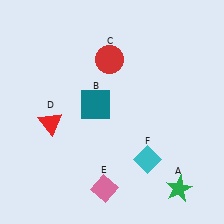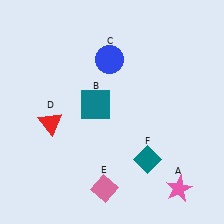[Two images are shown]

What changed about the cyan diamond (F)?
In Image 1, F is cyan. In Image 2, it changed to teal.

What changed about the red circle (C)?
In Image 1, C is red. In Image 2, it changed to blue.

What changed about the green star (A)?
In Image 1, A is green. In Image 2, it changed to pink.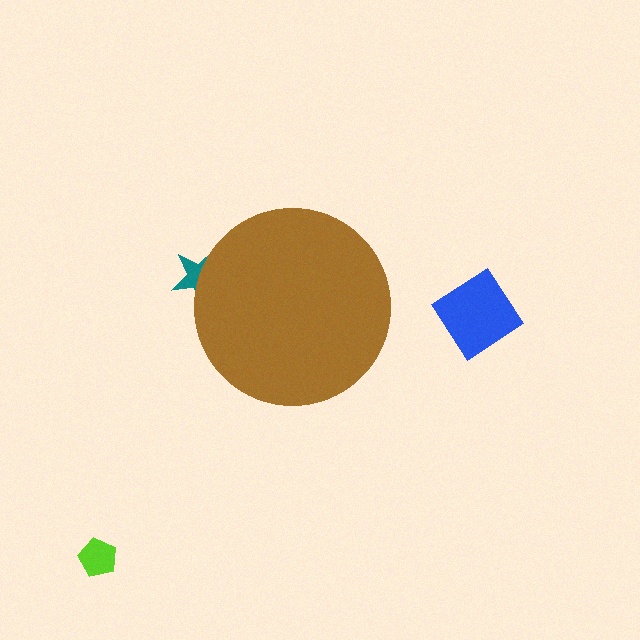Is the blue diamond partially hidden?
No, the blue diamond is fully visible.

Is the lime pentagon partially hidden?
No, the lime pentagon is fully visible.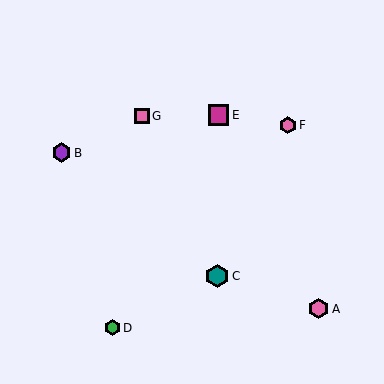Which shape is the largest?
The teal hexagon (labeled C) is the largest.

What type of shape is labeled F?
Shape F is a pink hexagon.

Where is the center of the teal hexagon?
The center of the teal hexagon is at (217, 276).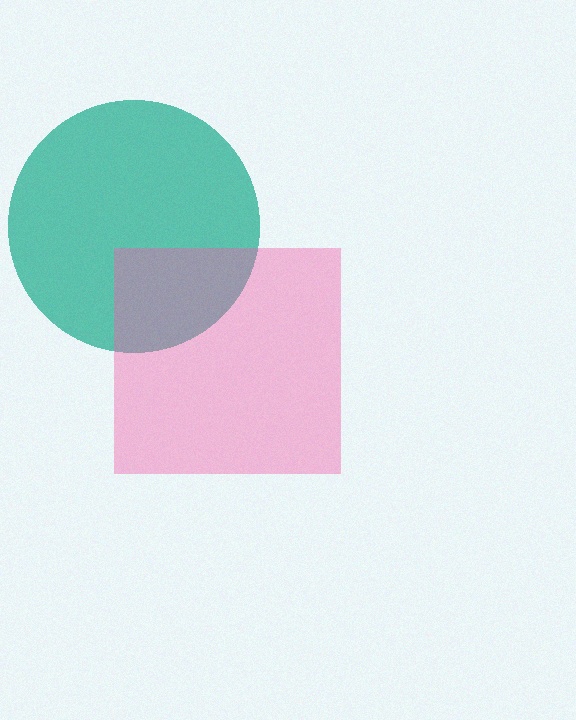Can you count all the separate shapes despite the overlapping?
Yes, there are 2 separate shapes.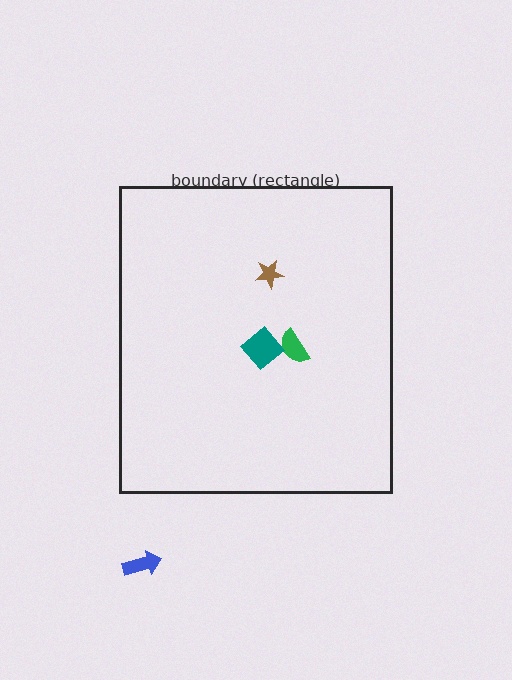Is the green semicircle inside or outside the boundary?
Inside.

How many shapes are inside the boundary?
3 inside, 1 outside.